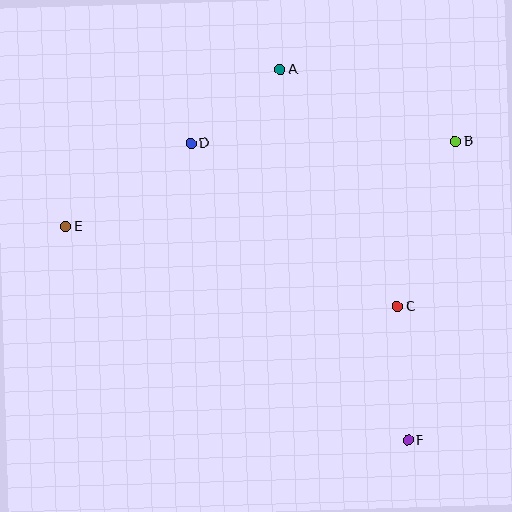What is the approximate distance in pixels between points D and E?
The distance between D and E is approximately 150 pixels.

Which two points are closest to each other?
Points A and D are closest to each other.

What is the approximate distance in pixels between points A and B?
The distance between A and B is approximately 190 pixels.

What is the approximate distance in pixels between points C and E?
The distance between C and E is approximately 341 pixels.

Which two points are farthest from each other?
Points E and F are farthest from each other.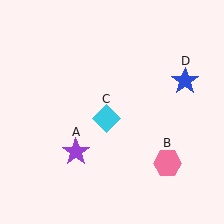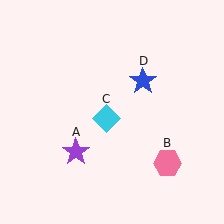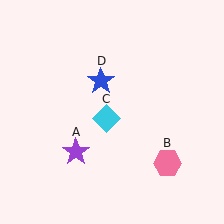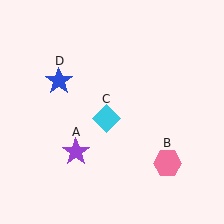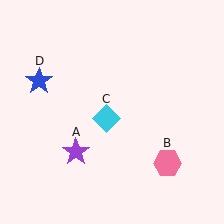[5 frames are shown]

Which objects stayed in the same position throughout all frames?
Purple star (object A) and pink hexagon (object B) and cyan diamond (object C) remained stationary.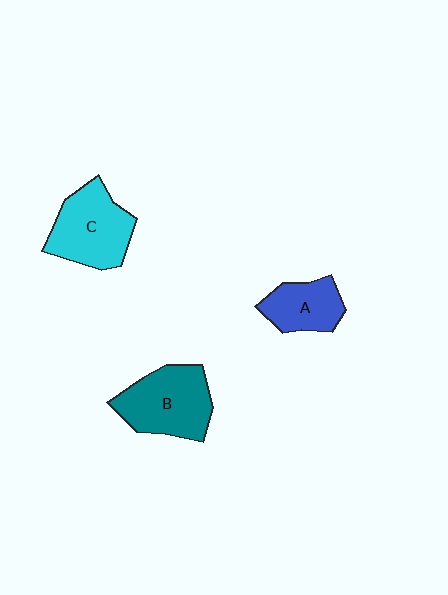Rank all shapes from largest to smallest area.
From largest to smallest: B (teal), C (cyan), A (blue).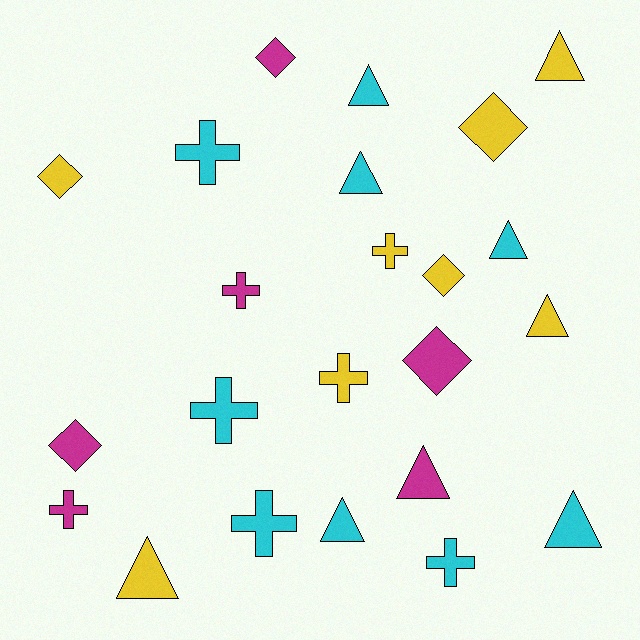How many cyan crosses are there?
There are 4 cyan crosses.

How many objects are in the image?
There are 23 objects.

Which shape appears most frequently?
Triangle, with 9 objects.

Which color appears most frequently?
Cyan, with 9 objects.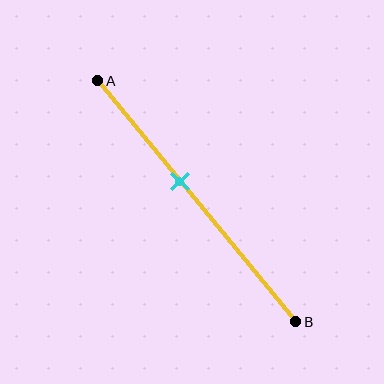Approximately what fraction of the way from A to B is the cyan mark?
The cyan mark is approximately 40% of the way from A to B.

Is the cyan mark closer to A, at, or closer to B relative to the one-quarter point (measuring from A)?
The cyan mark is closer to point B than the one-quarter point of segment AB.